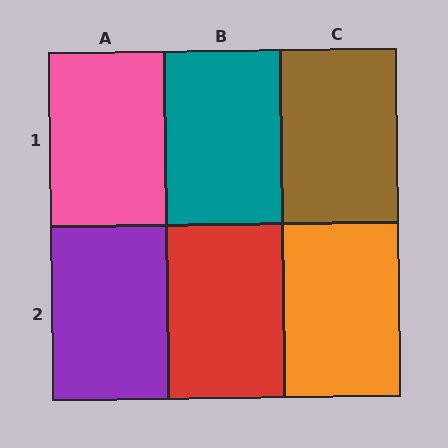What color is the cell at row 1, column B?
Teal.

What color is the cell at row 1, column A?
Pink.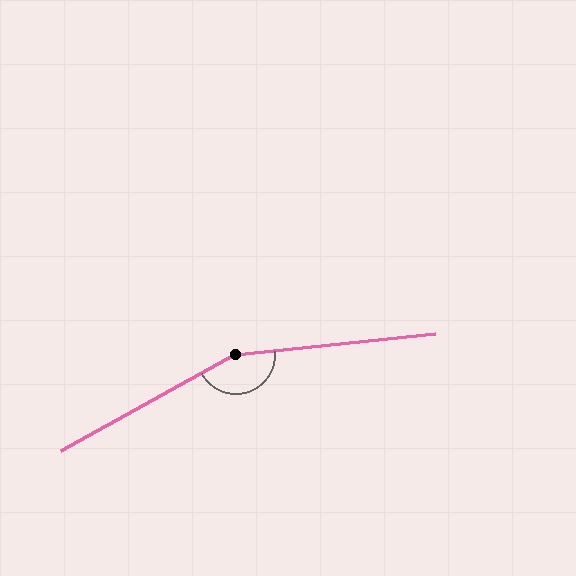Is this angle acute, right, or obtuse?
It is obtuse.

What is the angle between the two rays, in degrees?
Approximately 157 degrees.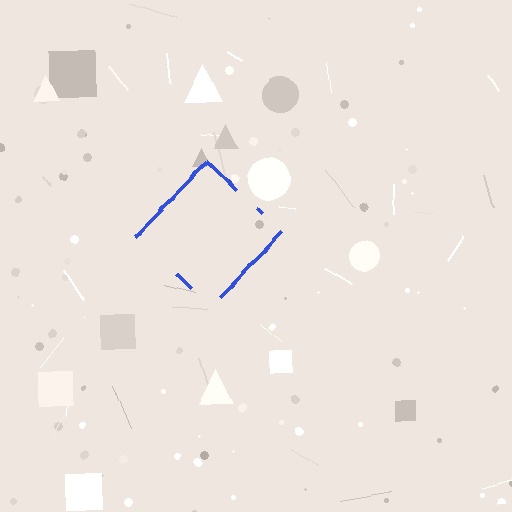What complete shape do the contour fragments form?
The contour fragments form a diamond.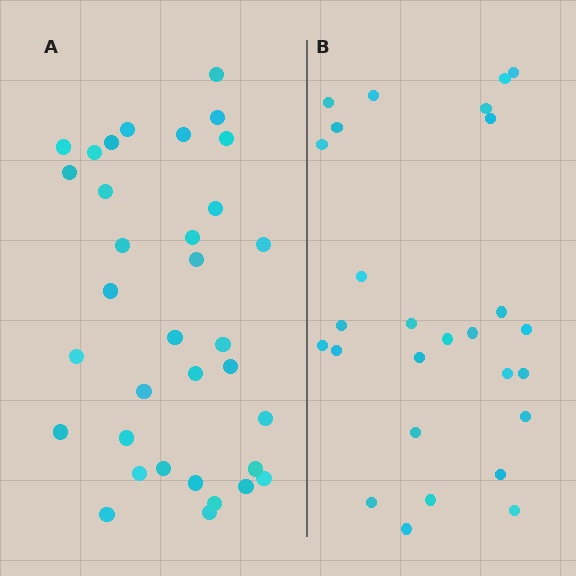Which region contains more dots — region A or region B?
Region A (the left region) has more dots.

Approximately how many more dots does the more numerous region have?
Region A has roughly 8 or so more dots than region B.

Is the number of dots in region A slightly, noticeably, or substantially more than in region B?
Region A has noticeably more, but not dramatically so. The ratio is roughly 1.3 to 1.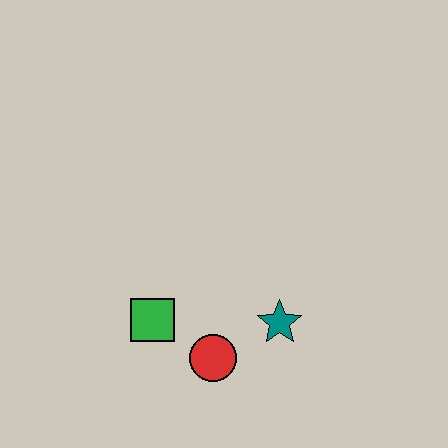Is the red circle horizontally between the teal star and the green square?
Yes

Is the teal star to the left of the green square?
No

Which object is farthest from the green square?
The teal star is farthest from the green square.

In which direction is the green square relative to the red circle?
The green square is to the left of the red circle.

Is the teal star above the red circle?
Yes